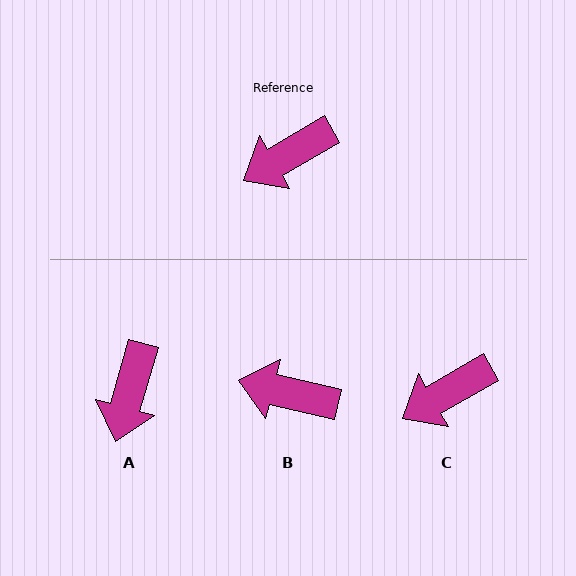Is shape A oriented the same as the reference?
No, it is off by about 44 degrees.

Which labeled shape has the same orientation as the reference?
C.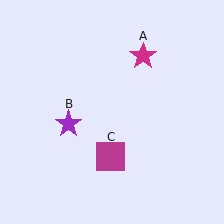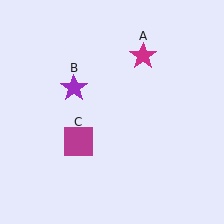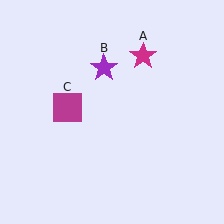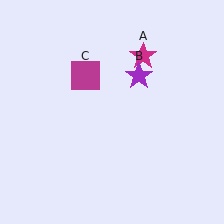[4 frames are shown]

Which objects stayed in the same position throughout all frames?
Magenta star (object A) remained stationary.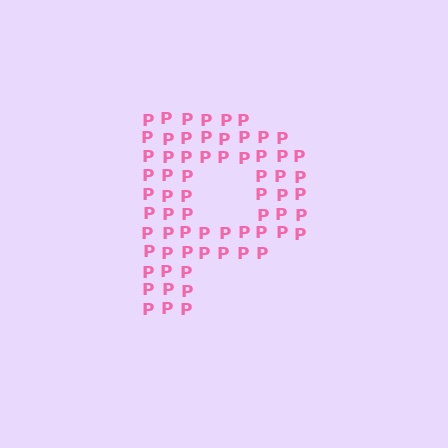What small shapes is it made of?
It is made of small letter P's.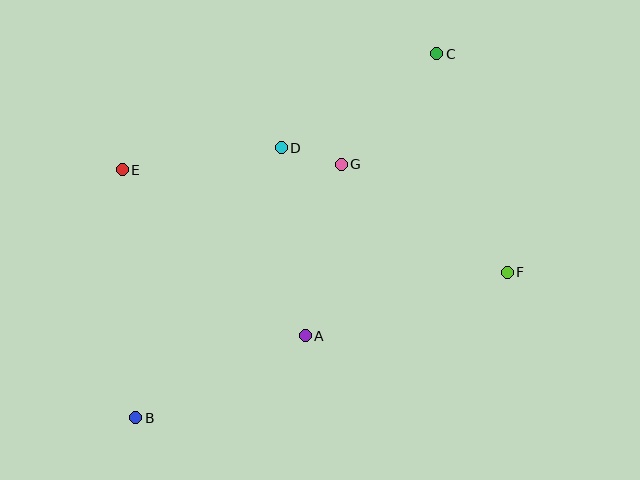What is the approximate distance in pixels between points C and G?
The distance between C and G is approximately 147 pixels.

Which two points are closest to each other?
Points D and G are closest to each other.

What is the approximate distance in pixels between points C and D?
The distance between C and D is approximately 182 pixels.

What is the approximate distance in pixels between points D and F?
The distance between D and F is approximately 258 pixels.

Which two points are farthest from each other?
Points B and C are farthest from each other.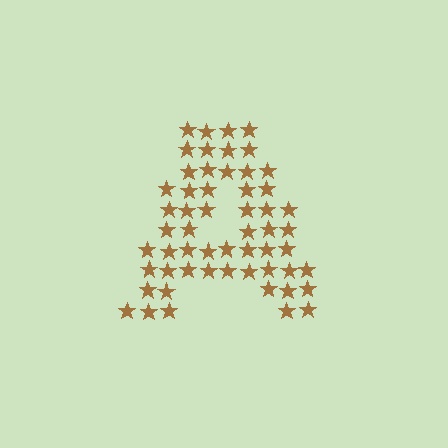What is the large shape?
The large shape is the letter A.